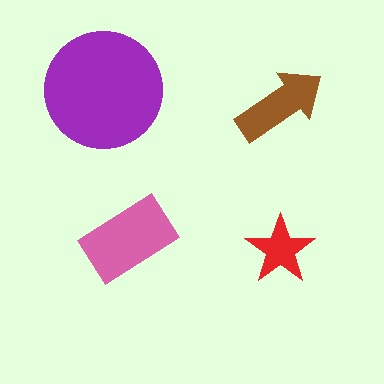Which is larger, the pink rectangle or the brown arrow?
The pink rectangle.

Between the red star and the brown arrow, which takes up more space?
The brown arrow.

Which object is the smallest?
The red star.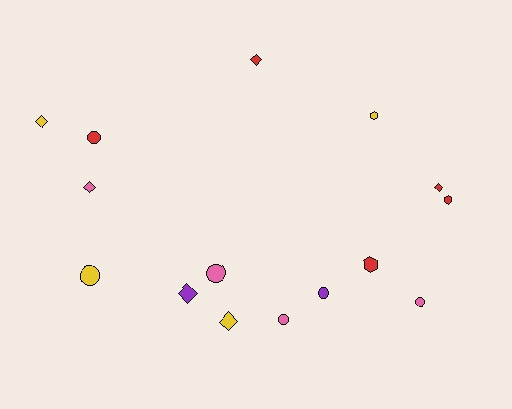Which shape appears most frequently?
Diamond, with 6 objects.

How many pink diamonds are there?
There is 1 pink diamond.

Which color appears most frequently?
Red, with 5 objects.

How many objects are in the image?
There are 15 objects.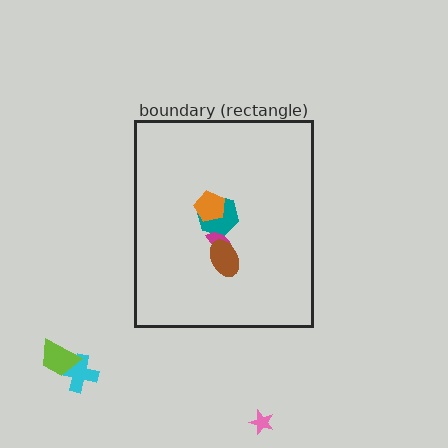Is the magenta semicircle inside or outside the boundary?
Inside.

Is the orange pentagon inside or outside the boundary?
Inside.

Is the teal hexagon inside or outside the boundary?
Inside.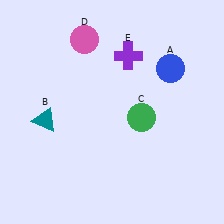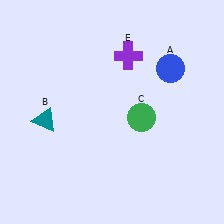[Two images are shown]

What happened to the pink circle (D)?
The pink circle (D) was removed in Image 2. It was in the top-left area of Image 1.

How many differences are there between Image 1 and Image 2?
There is 1 difference between the two images.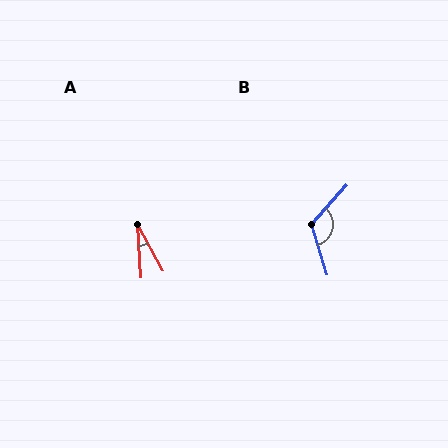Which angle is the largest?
B, at approximately 121 degrees.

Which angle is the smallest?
A, at approximately 25 degrees.